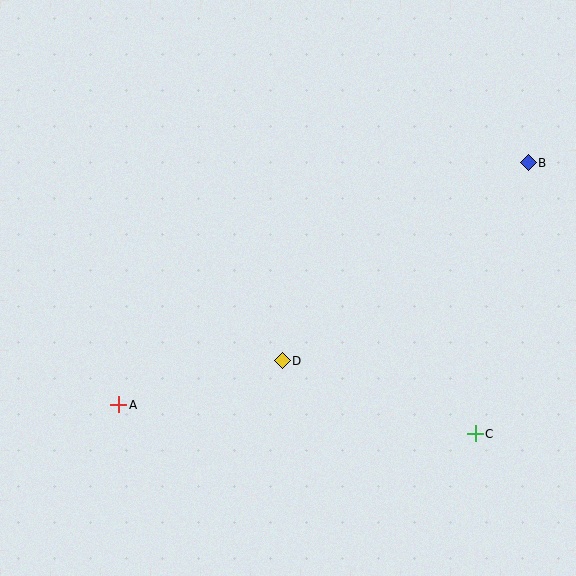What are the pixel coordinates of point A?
Point A is at (119, 405).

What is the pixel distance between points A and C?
The distance between A and C is 358 pixels.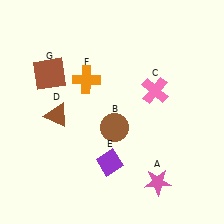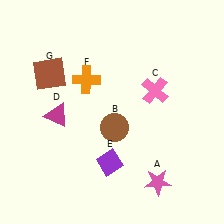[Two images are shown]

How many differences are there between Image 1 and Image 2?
There is 1 difference between the two images.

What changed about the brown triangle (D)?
In Image 1, D is brown. In Image 2, it changed to magenta.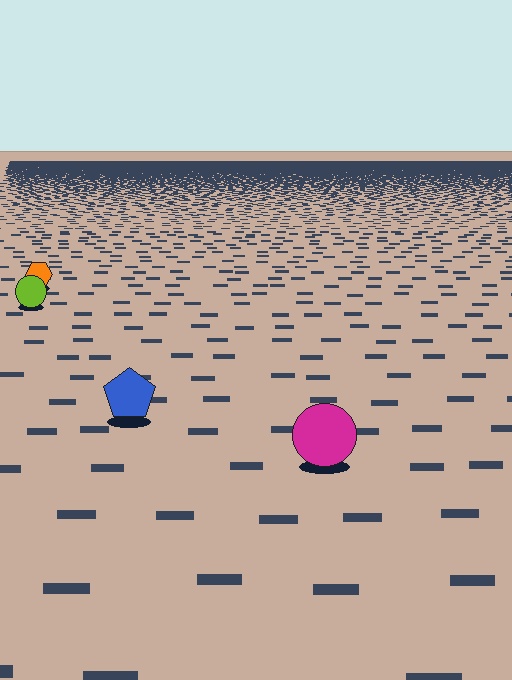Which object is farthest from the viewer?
The orange hexagon is farthest from the viewer. It appears smaller and the ground texture around it is denser.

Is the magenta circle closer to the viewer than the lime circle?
Yes. The magenta circle is closer — you can tell from the texture gradient: the ground texture is coarser near it.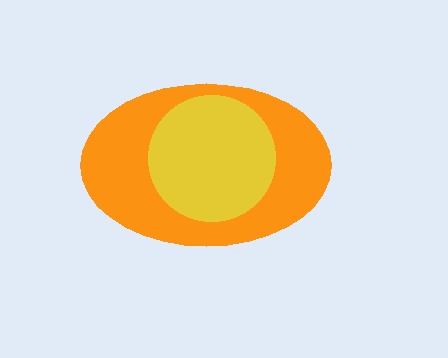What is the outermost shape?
The orange ellipse.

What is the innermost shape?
The yellow circle.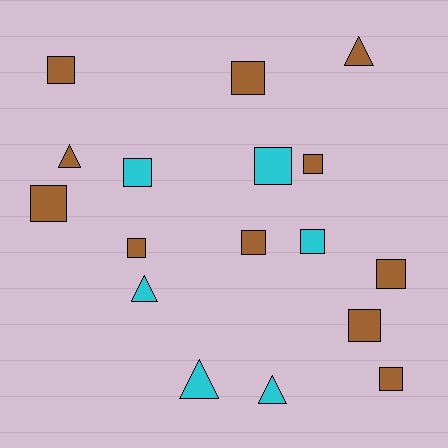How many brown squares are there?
There are 9 brown squares.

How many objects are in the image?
There are 17 objects.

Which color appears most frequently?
Brown, with 11 objects.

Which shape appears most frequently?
Square, with 12 objects.